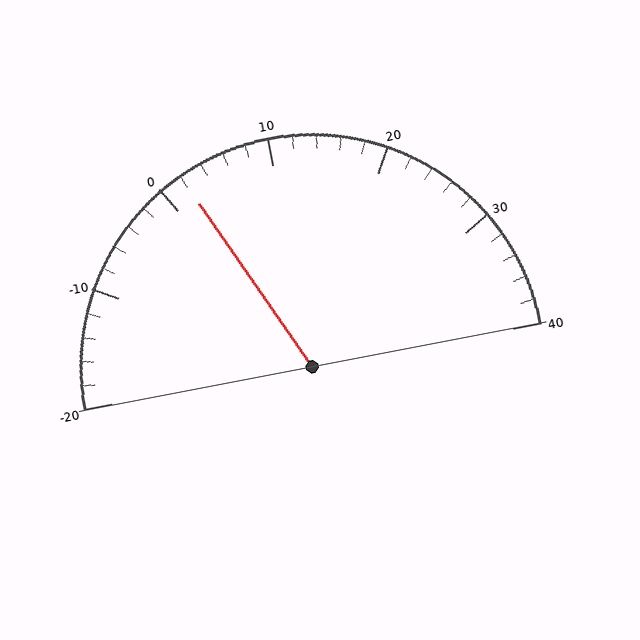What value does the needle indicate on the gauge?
The needle indicates approximately 2.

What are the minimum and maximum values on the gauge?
The gauge ranges from -20 to 40.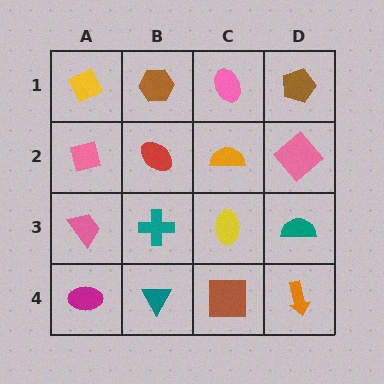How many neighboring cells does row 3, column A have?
3.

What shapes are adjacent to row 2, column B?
A brown hexagon (row 1, column B), a teal cross (row 3, column B), a pink square (row 2, column A), an orange semicircle (row 2, column C).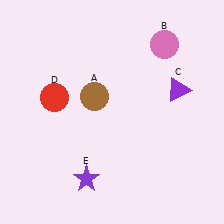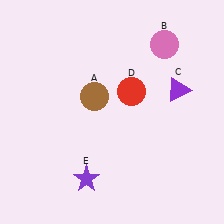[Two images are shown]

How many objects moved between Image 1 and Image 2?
1 object moved between the two images.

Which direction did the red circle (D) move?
The red circle (D) moved right.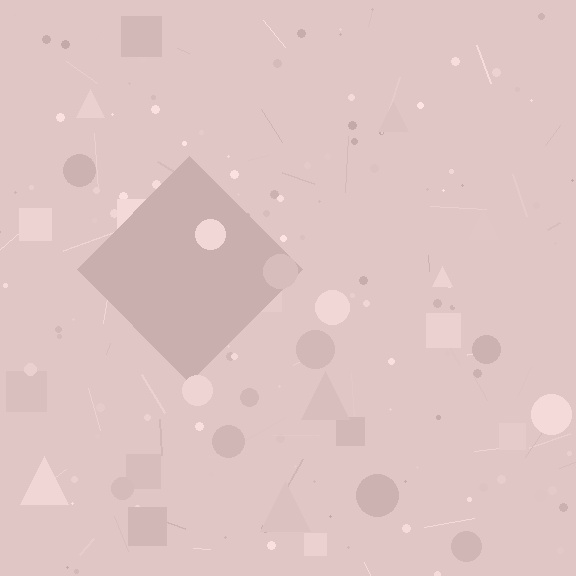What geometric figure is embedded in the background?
A diamond is embedded in the background.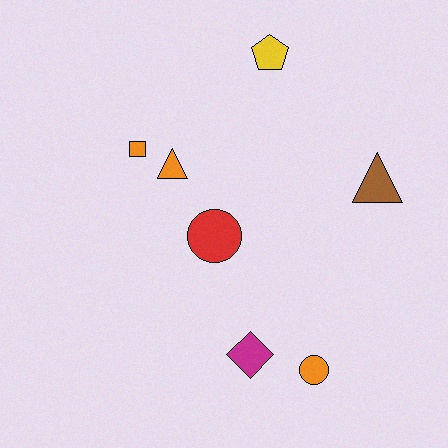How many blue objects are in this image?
There are no blue objects.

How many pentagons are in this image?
There is 1 pentagon.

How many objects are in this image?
There are 7 objects.